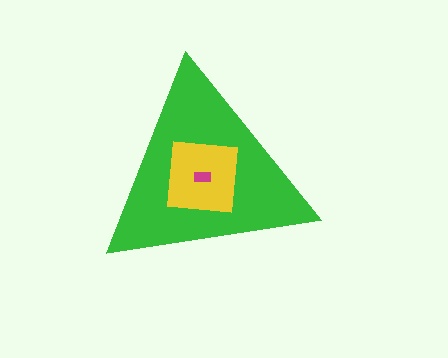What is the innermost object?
The magenta rectangle.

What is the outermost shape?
The green triangle.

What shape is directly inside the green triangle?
The yellow square.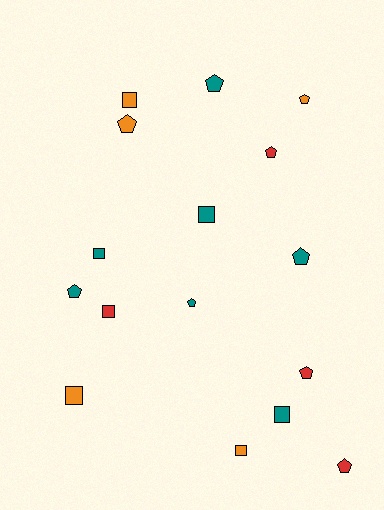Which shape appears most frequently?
Pentagon, with 9 objects.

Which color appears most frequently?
Teal, with 7 objects.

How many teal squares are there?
There are 3 teal squares.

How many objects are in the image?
There are 16 objects.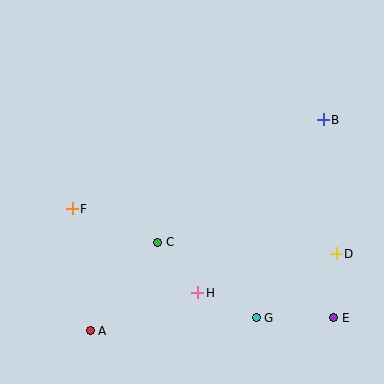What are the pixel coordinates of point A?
Point A is at (90, 331).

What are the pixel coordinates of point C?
Point C is at (158, 242).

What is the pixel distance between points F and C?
The distance between F and C is 92 pixels.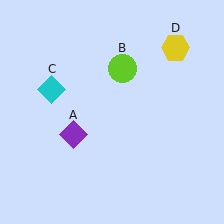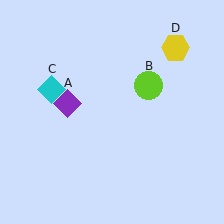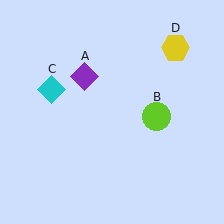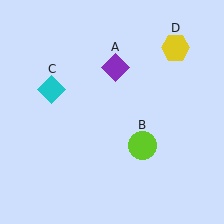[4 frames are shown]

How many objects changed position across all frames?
2 objects changed position: purple diamond (object A), lime circle (object B).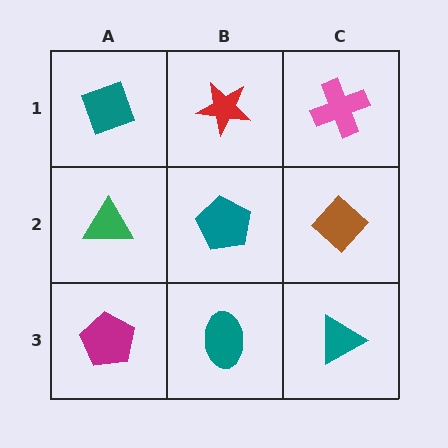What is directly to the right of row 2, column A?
A teal pentagon.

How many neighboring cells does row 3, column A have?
2.